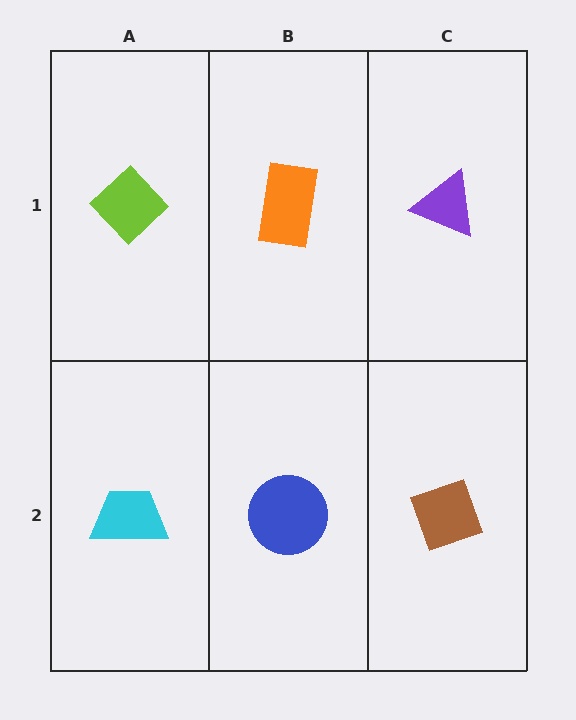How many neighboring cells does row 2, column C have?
2.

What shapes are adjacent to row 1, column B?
A blue circle (row 2, column B), a lime diamond (row 1, column A), a purple triangle (row 1, column C).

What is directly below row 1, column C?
A brown diamond.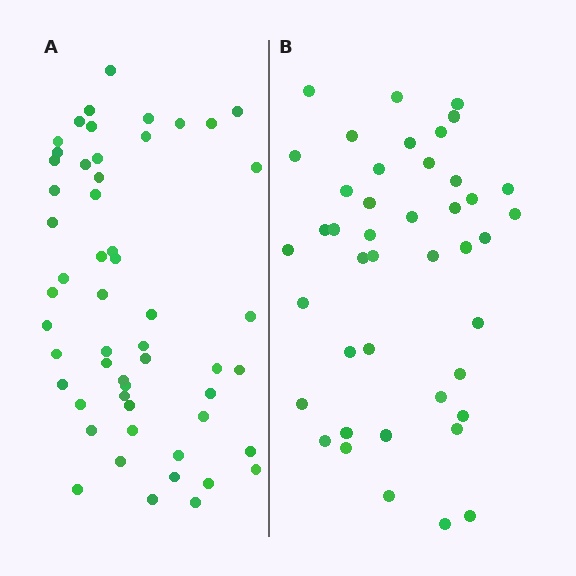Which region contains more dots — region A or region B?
Region A (the left region) has more dots.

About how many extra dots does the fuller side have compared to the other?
Region A has roughly 12 or so more dots than region B.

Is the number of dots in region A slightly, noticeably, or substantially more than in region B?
Region A has noticeably more, but not dramatically so. The ratio is roughly 1.3 to 1.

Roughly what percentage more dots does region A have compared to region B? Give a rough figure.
About 25% more.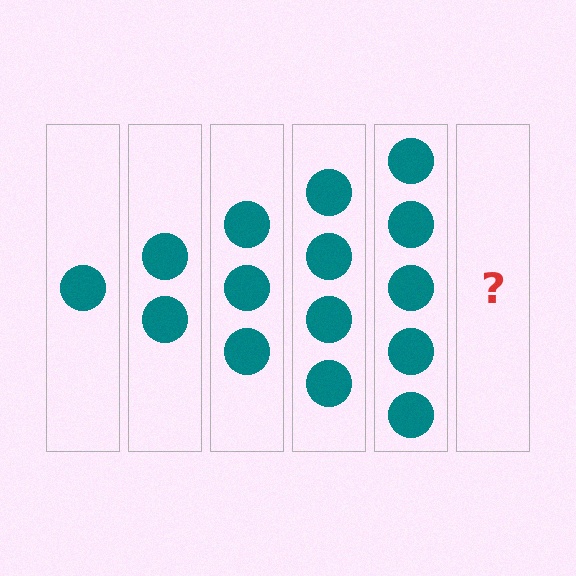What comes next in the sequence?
The next element should be 6 circles.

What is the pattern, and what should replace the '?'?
The pattern is that each step adds one more circle. The '?' should be 6 circles.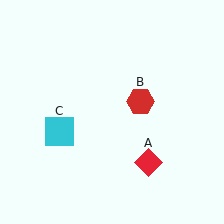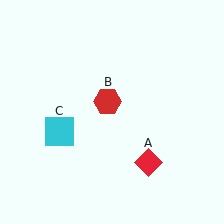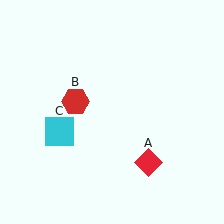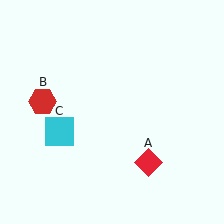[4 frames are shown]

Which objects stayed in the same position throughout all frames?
Red diamond (object A) and cyan square (object C) remained stationary.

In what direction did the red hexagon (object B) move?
The red hexagon (object B) moved left.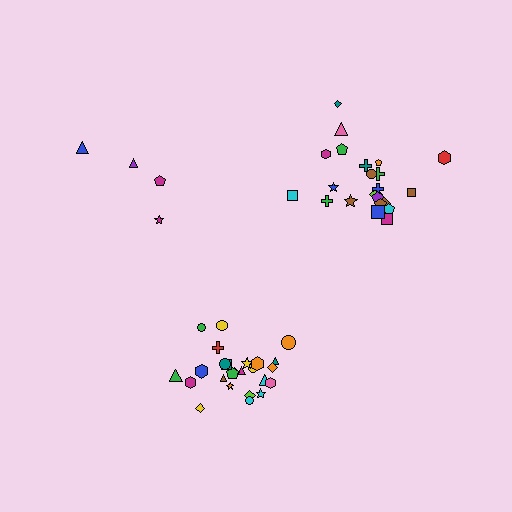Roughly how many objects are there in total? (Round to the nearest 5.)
Roughly 50 objects in total.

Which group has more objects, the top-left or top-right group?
The top-right group.